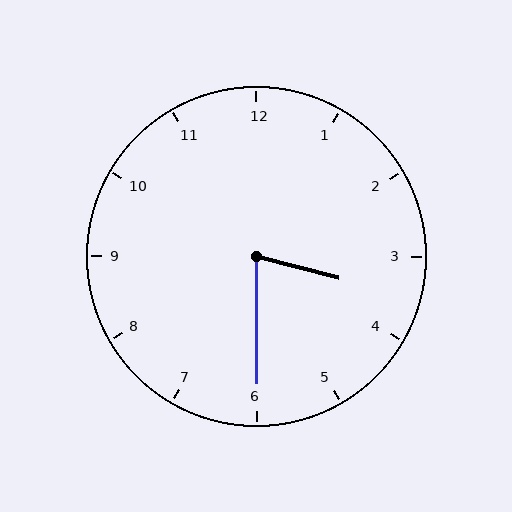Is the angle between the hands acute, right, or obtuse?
It is acute.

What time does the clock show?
3:30.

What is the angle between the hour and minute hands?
Approximately 75 degrees.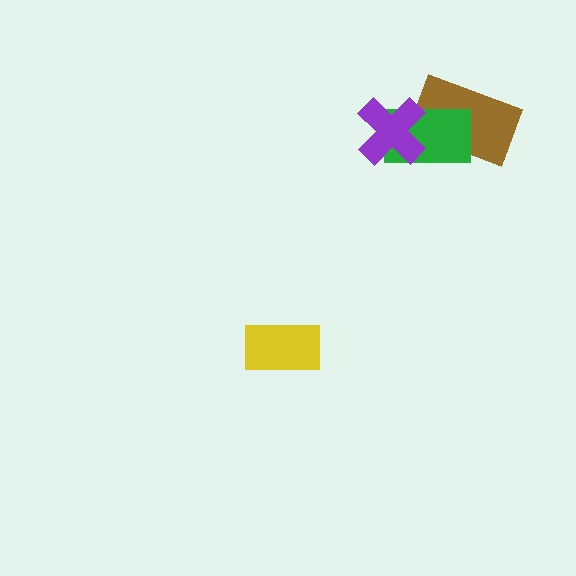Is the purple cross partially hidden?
No, no other shape covers it.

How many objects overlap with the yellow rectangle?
0 objects overlap with the yellow rectangle.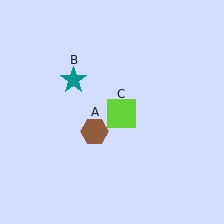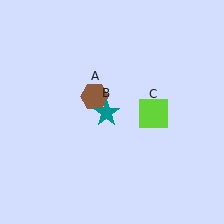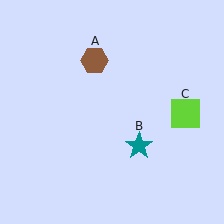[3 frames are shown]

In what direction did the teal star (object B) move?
The teal star (object B) moved down and to the right.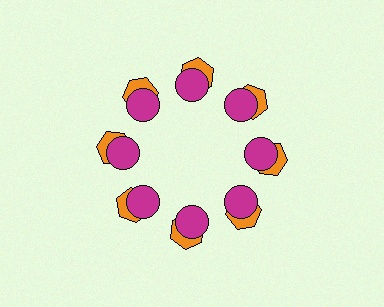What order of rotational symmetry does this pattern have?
This pattern has 8-fold rotational symmetry.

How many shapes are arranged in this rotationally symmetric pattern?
There are 16 shapes, arranged in 8 groups of 2.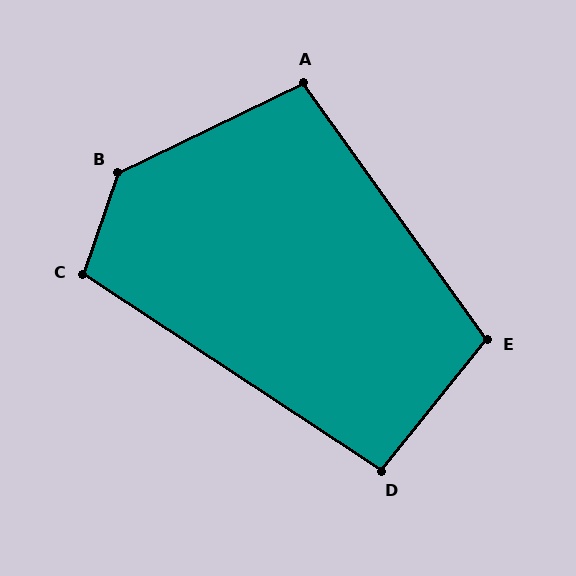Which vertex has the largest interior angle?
B, at approximately 135 degrees.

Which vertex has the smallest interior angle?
D, at approximately 95 degrees.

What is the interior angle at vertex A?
Approximately 100 degrees (obtuse).